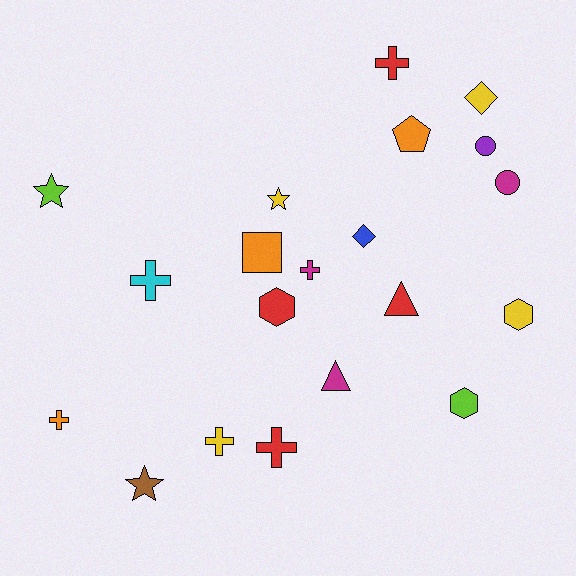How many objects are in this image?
There are 20 objects.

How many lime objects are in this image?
There are 2 lime objects.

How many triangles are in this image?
There are 2 triangles.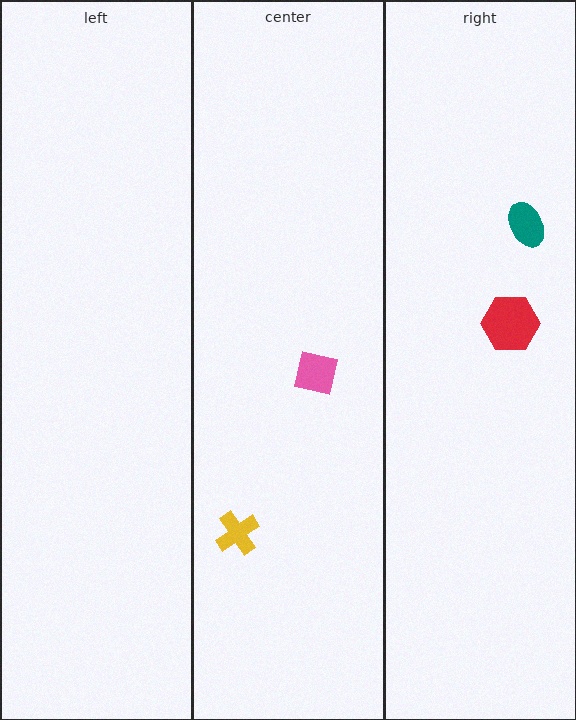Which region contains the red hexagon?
The right region.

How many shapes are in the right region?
2.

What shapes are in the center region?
The yellow cross, the pink square.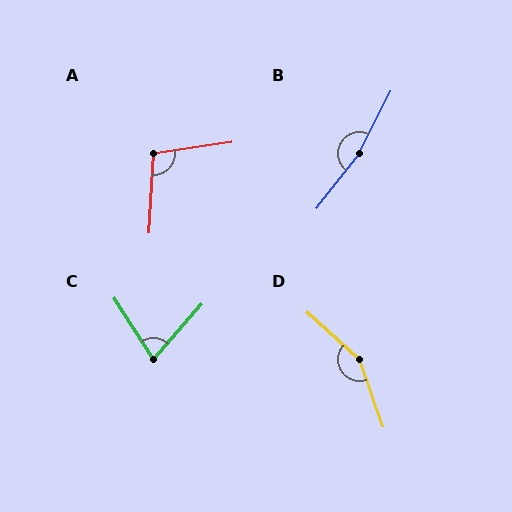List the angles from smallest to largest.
C (74°), A (102°), D (151°), B (168°).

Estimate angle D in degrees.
Approximately 151 degrees.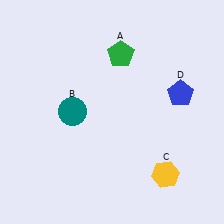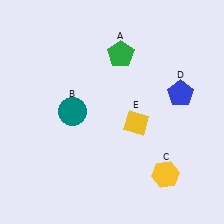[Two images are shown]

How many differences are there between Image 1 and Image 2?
There is 1 difference between the two images.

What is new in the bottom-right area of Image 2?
A yellow diamond (E) was added in the bottom-right area of Image 2.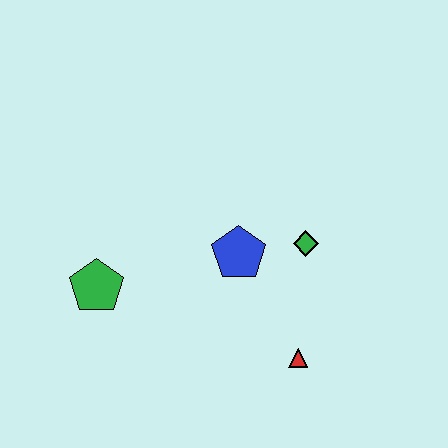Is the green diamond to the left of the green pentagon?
No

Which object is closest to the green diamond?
The blue pentagon is closest to the green diamond.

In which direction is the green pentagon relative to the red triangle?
The green pentagon is to the left of the red triangle.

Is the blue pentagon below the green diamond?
Yes